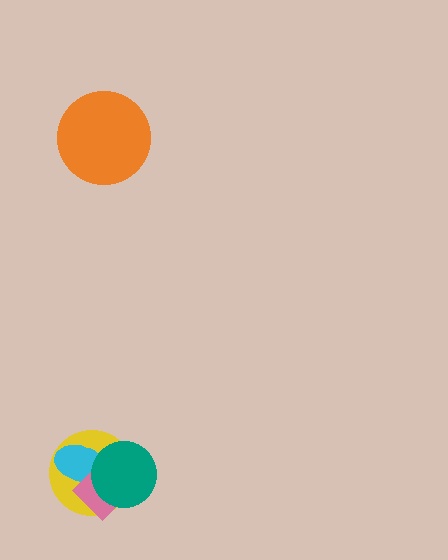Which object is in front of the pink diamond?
The teal circle is in front of the pink diamond.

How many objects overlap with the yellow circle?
3 objects overlap with the yellow circle.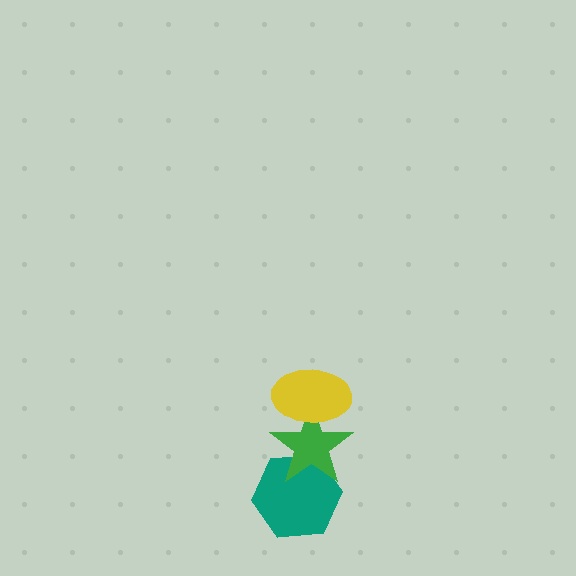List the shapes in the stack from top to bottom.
From top to bottom: the yellow ellipse, the green star, the teal hexagon.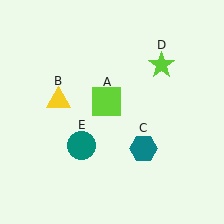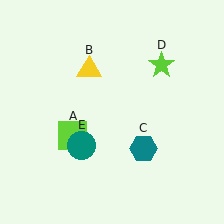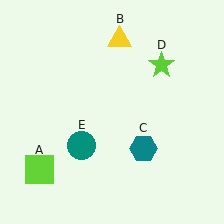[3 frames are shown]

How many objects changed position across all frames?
2 objects changed position: lime square (object A), yellow triangle (object B).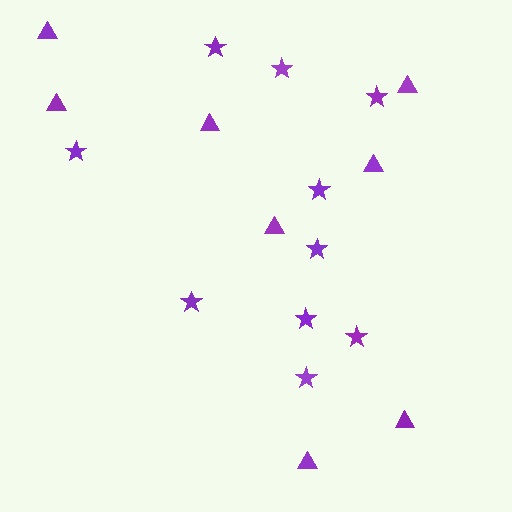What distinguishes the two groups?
There are 2 groups: one group of stars (10) and one group of triangles (8).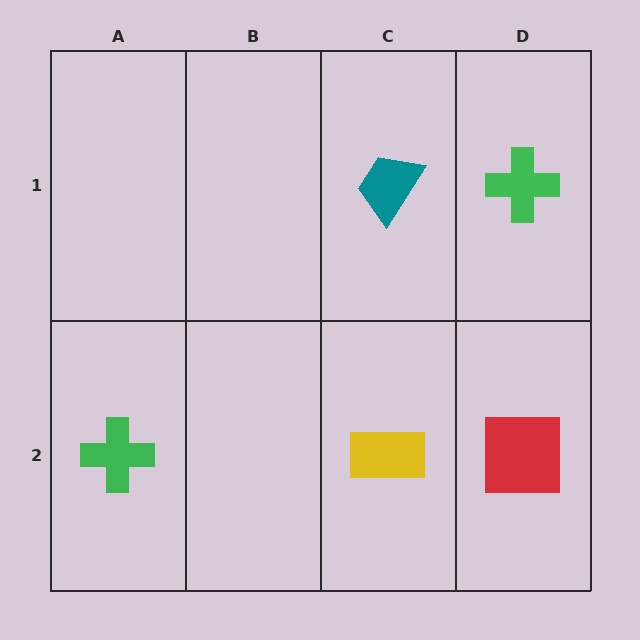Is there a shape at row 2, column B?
No, that cell is empty.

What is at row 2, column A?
A green cross.